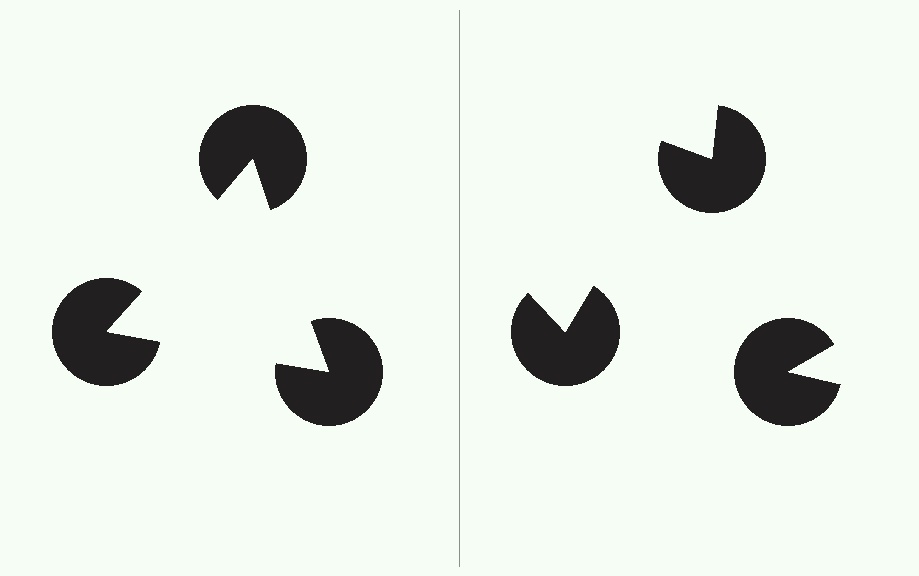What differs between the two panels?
The pac-man discs are positioned identically on both sides; only the wedge orientations differ. On the left they align to a triangle; on the right they are misaligned.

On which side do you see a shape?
An illusory triangle appears on the left side. On the right side the wedge cuts are rotated, so no coherent shape forms.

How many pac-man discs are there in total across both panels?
6 — 3 on each side.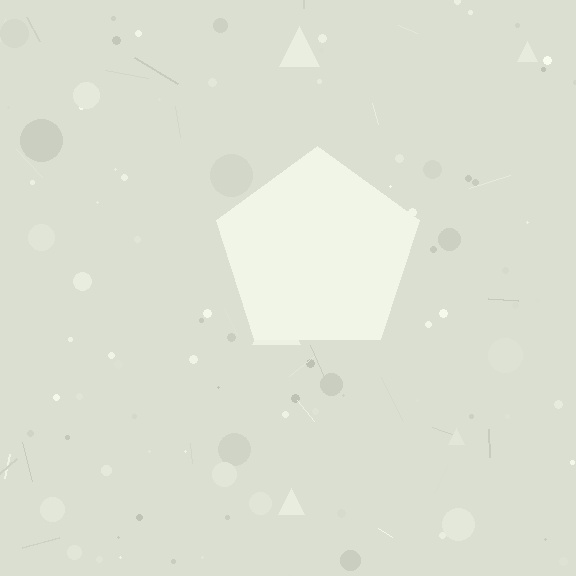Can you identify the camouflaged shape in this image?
The camouflaged shape is a pentagon.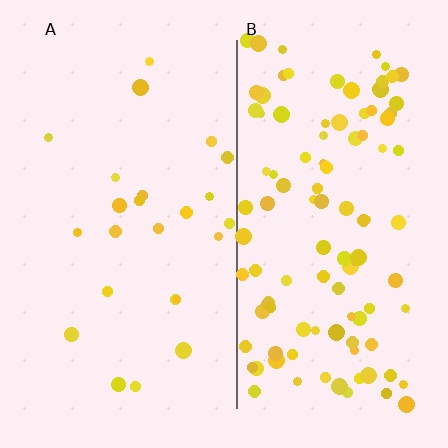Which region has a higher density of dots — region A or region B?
B (the right).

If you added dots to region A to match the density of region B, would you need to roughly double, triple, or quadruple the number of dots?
Approximately quadruple.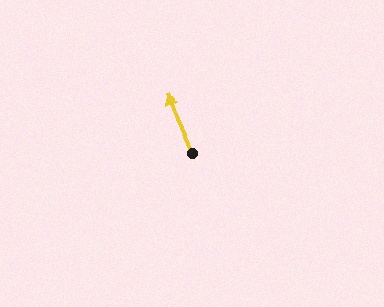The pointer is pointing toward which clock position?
Roughly 11 o'clock.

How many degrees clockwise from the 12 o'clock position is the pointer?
Approximately 337 degrees.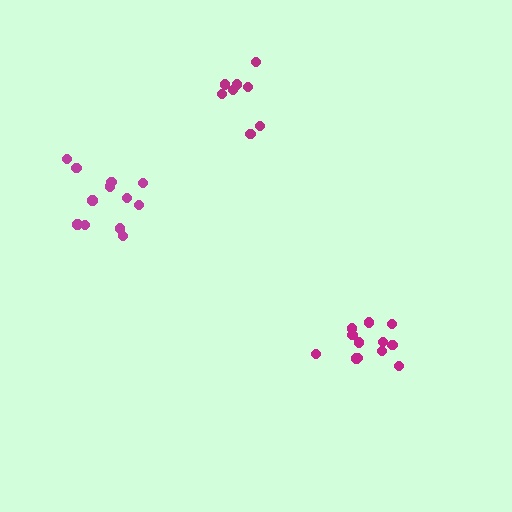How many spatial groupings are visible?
There are 3 spatial groupings.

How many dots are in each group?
Group 1: 8 dots, Group 2: 12 dots, Group 3: 12 dots (32 total).